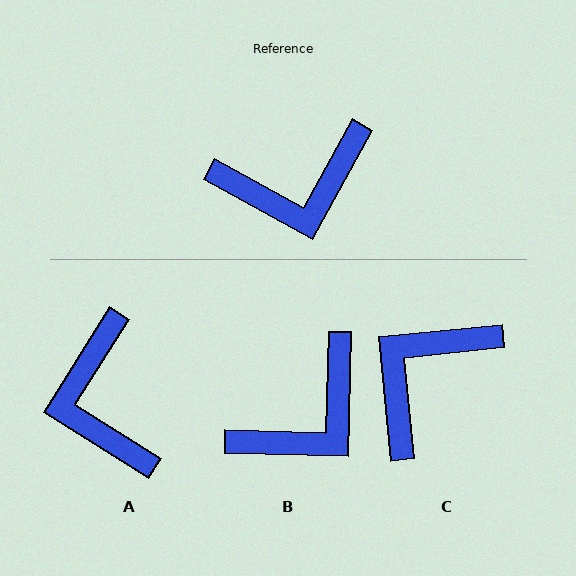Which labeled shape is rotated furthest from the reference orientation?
C, about 145 degrees away.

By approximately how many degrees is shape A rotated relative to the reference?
Approximately 93 degrees clockwise.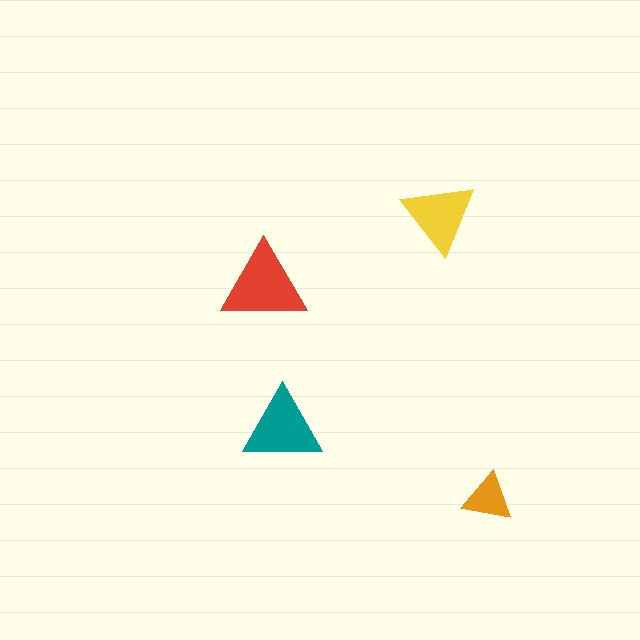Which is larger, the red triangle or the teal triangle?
The red one.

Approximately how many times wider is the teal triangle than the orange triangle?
About 1.5 times wider.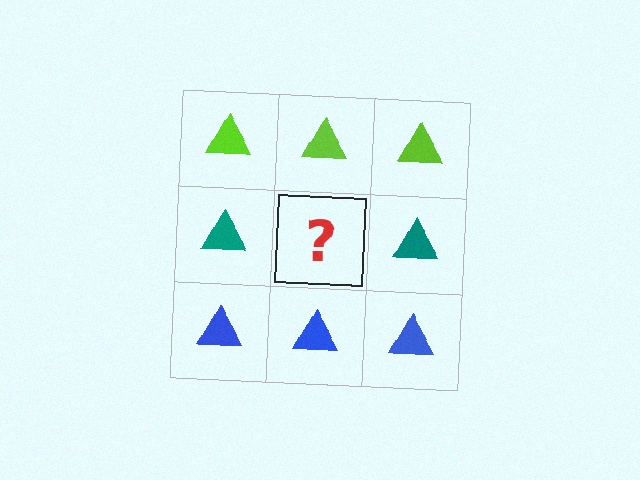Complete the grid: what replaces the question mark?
The question mark should be replaced with a teal triangle.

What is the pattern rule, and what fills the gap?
The rule is that each row has a consistent color. The gap should be filled with a teal triangle.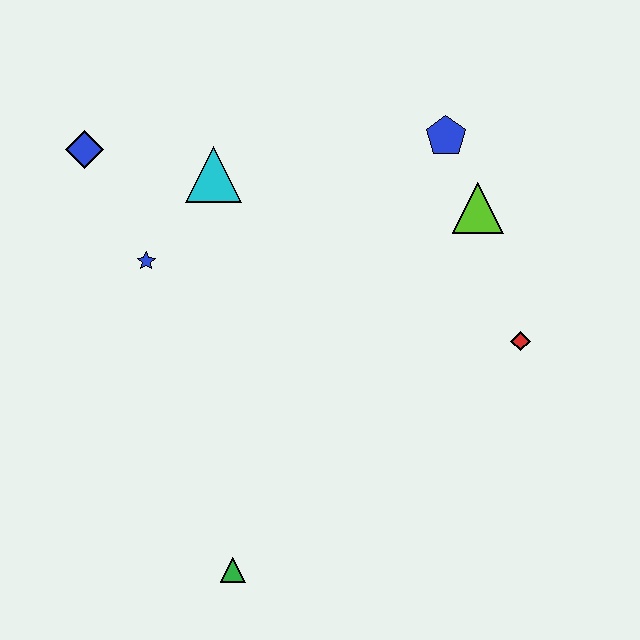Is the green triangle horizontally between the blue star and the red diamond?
Yes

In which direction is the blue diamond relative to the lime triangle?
The blue diamond is to the left of the lime triangle.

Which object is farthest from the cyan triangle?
The green triangle is farthest from the cyan triangle.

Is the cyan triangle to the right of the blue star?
Yes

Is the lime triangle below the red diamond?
No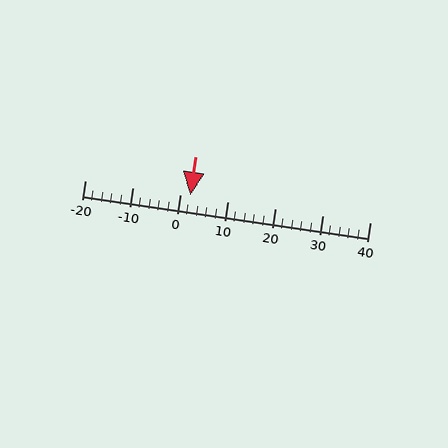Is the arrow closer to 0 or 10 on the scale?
The arrow is closer to 0.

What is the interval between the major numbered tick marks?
The major tick marks are spaced 10 units apart.